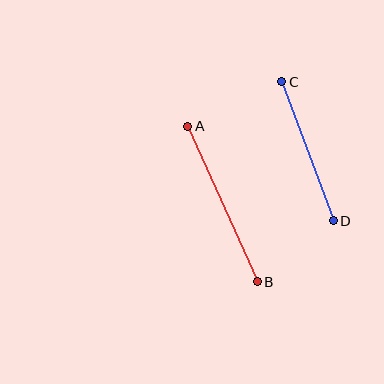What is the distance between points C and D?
The distance is approximately 148 pixels.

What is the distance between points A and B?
The distance is approximately 171 pixels.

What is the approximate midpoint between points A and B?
The midpoint is at approximately (223, 204) pixels.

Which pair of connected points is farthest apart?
Points A and B are farthest apart.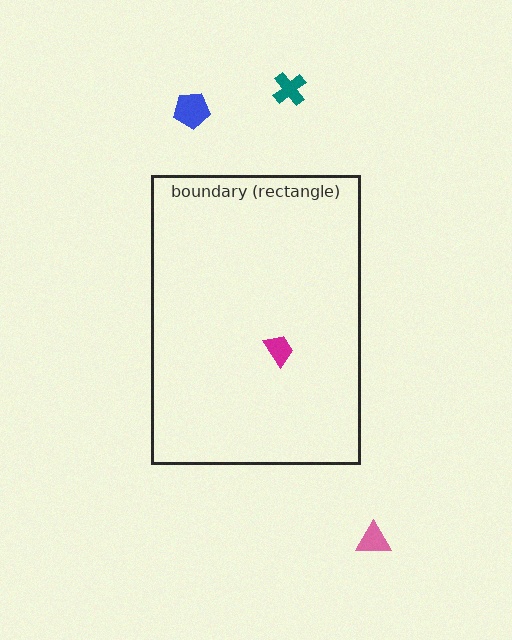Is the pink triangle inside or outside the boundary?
Outside.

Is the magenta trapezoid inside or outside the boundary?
Inside.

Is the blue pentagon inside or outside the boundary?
Outside.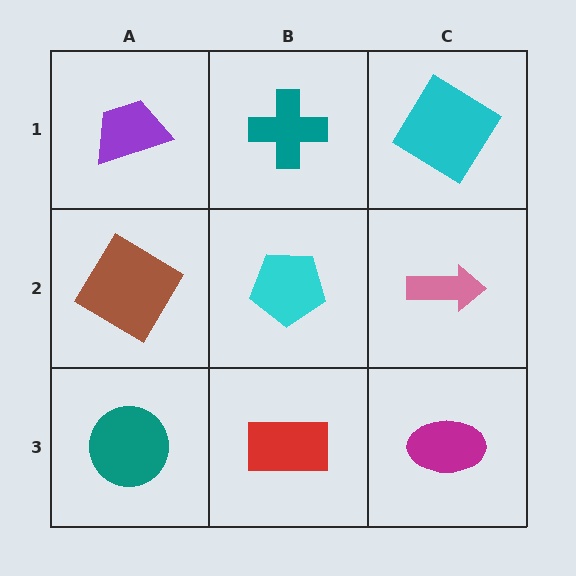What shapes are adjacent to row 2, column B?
A teal cross (row 1, column B), a red rectangle (row 3, column B), a brown diamond (row 2, column A), a pink arrow (row 2, column C).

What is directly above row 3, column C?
A pink arrow.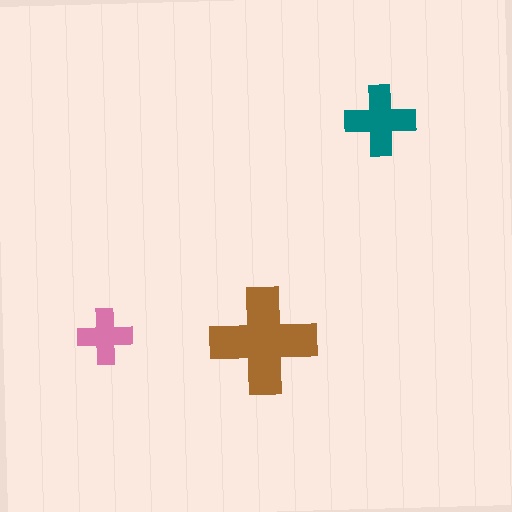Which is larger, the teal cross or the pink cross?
The teal one.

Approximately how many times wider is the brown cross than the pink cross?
About 2 times wider.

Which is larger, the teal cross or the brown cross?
The brown one.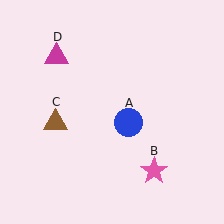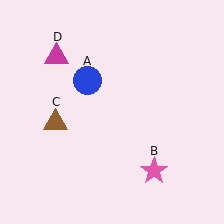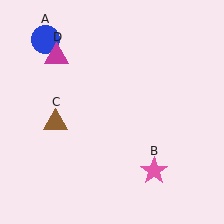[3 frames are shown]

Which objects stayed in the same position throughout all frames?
Pink star (object B) and brown triangle (object C) and magenta triangle (object D) remained stationary.